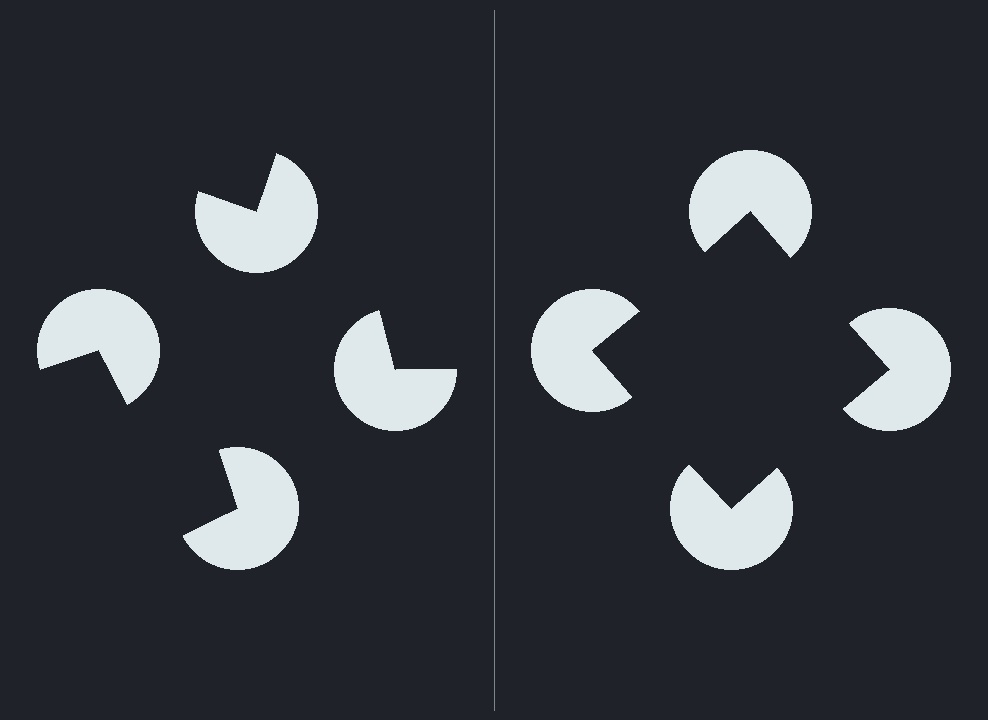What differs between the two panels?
The pac-man discs are positioned identically on both sides; only the wedge orientations differ. On the right they align to a square; on the left they are misaligned.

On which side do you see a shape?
An illusory square appears on the right side. On the left side the wedge cuts are rotated, so no coherent shape forms.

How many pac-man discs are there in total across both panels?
8 — 4 on each side.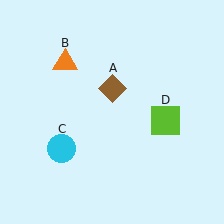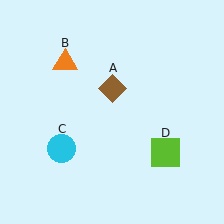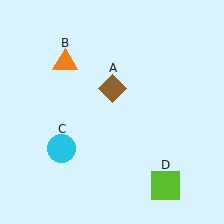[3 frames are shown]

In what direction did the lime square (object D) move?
The lime square (object D) moved down.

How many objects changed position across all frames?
1 object changed position: lime square (object D).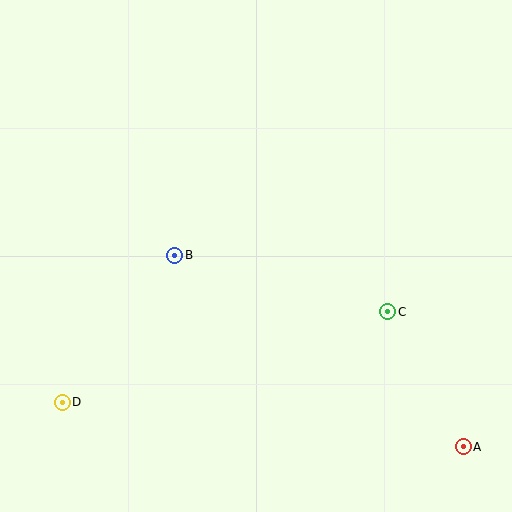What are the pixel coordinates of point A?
Point A is at (463, 447).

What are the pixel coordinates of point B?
Point B is at (175, 255).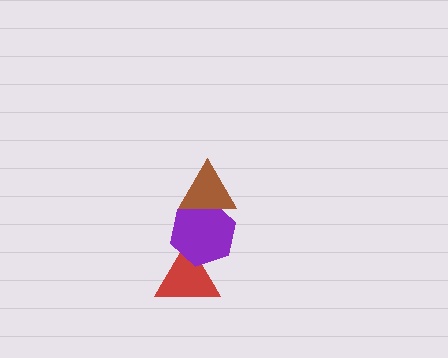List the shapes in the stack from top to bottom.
From top to bottom: the brown triangle, the purple hexagon, the red triangle.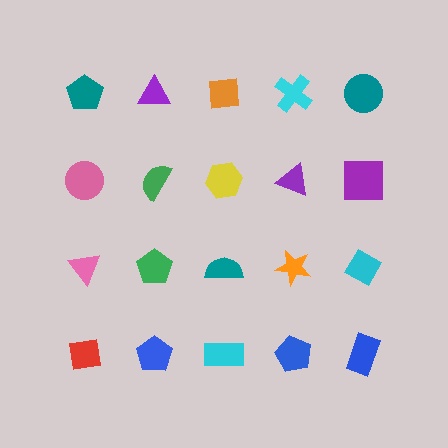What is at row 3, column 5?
A cyan diamond.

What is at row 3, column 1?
A pink triangle.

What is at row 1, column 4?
A cyan cross.